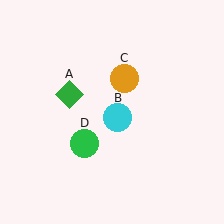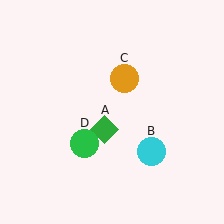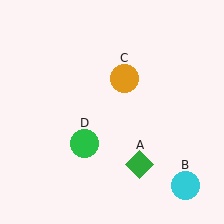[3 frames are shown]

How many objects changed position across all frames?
2 objects changed position: green diamond (object A), cyan circle (object B).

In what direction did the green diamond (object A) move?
The green diamond (object A) moved down and to the right.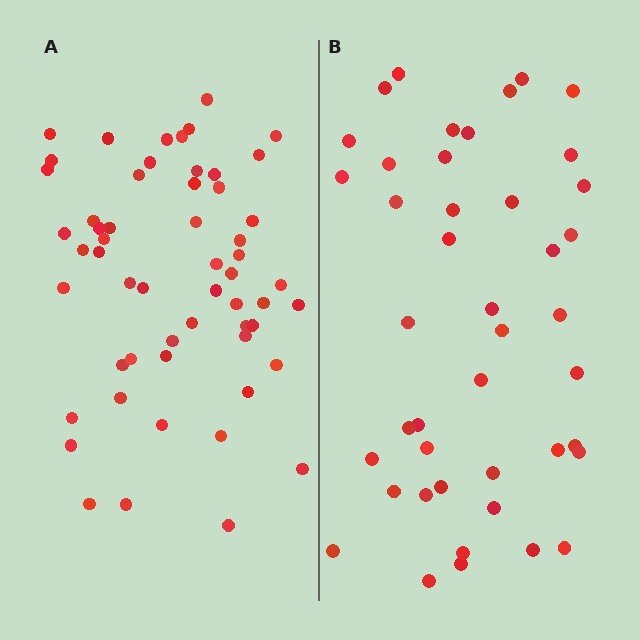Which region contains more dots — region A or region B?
Region A (the left region) has more dots.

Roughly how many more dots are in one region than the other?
Region A has approximately 15 more dots than region B.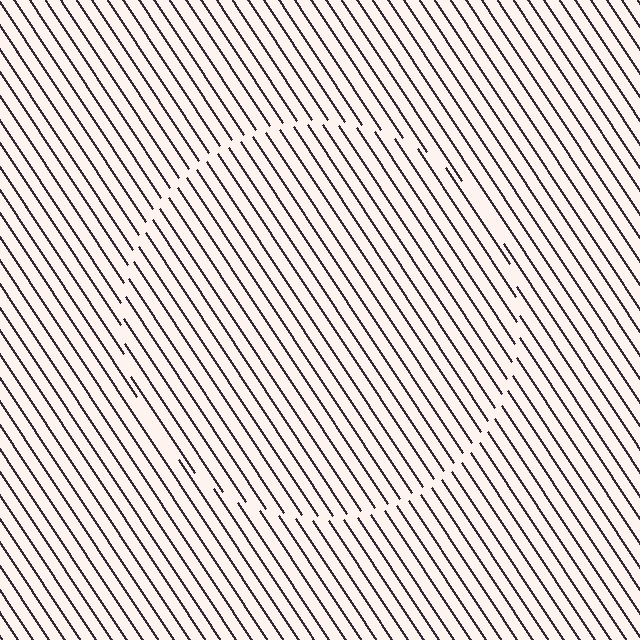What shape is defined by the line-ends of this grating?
An illusory circle. The interior of the shape contains the same grating, shifted by half a period — the contour is defined by the phase discontinuity where line-ends from the inner and outer gratings abut.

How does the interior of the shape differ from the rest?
The interior of the shape contains the same grating, shifted by half a period — the contour is defined by the phase discontinuity where line-ends from the inner and outer gratings abut.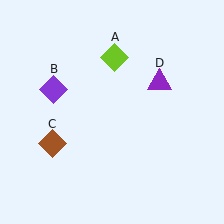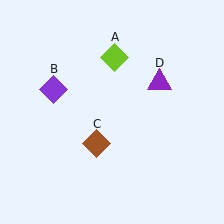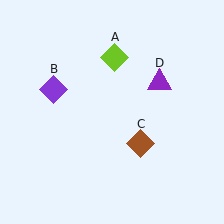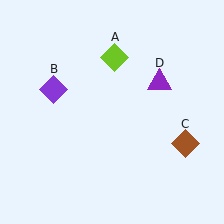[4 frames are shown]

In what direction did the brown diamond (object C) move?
The brown diamond (object C) moved right.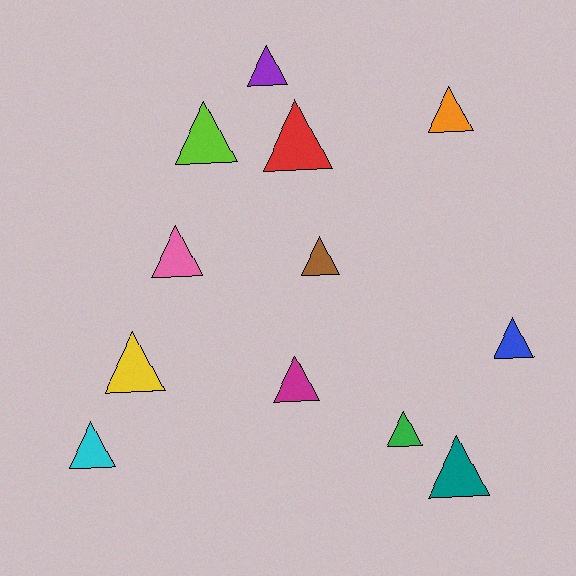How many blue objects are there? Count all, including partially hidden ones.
There is 1 blue object.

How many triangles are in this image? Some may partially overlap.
There are 12 triangles.